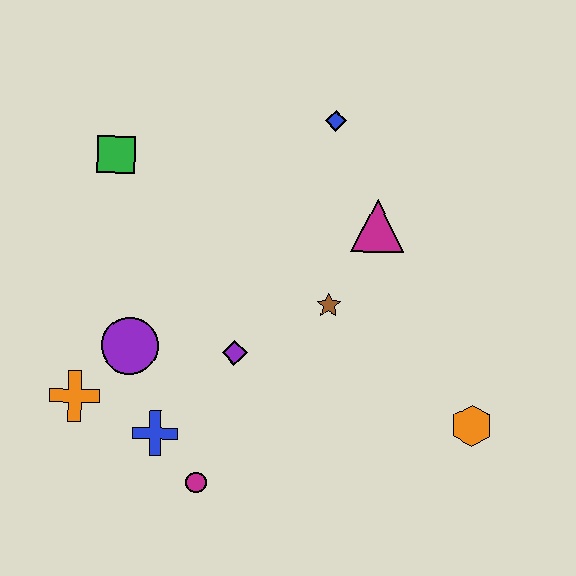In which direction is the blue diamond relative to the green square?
The blue diamond is to the right of the green square.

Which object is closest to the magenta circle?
The blue cross is closest to the magenta circle.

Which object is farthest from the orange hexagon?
The green square is farthest from the orange hexagon.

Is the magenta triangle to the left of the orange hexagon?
Yes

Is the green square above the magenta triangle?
Yes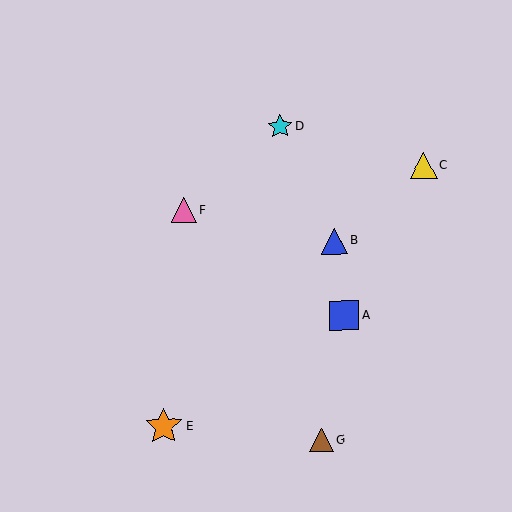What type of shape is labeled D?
Shape D is a cyan star.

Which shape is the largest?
The orange star (labeled E) is the largest.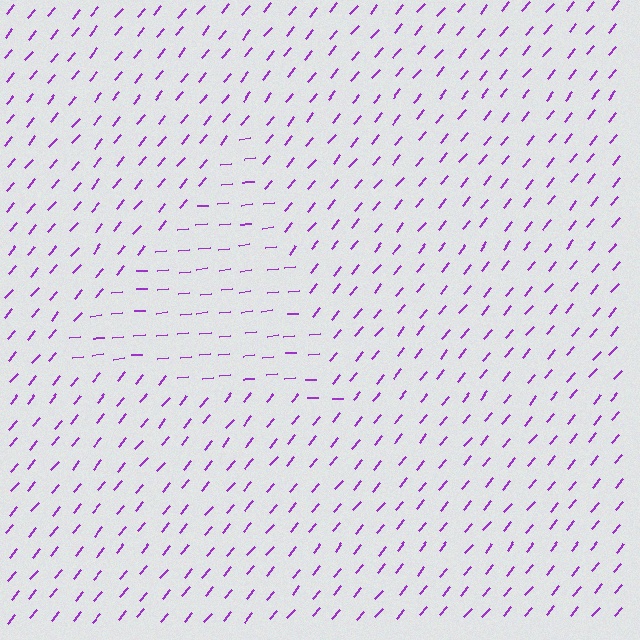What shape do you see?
I see a triangle.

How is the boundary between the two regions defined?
The boundary is defined purely by a change in line orientation (approximately 45 degrees difference). All lines are the same color and thickness.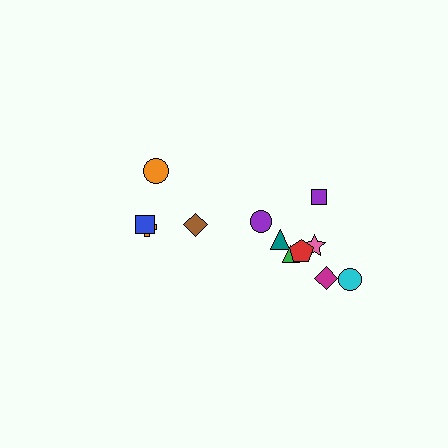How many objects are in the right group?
There are 8 objects.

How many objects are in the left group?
There are 4 objects.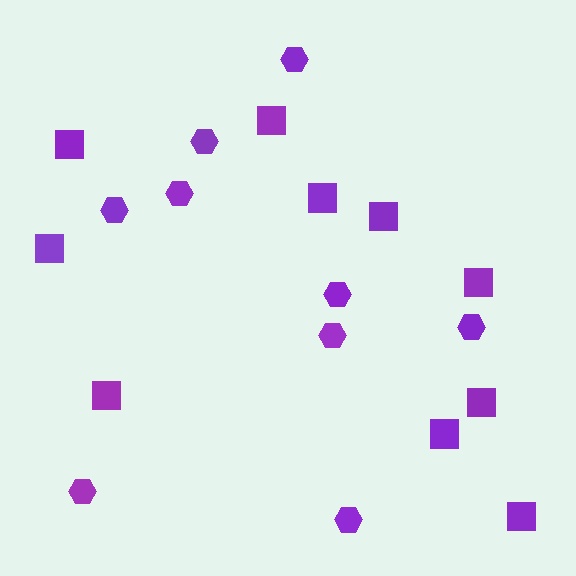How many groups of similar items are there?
There are 2 groups: one group of hexagons (9) and one group of squares (10).